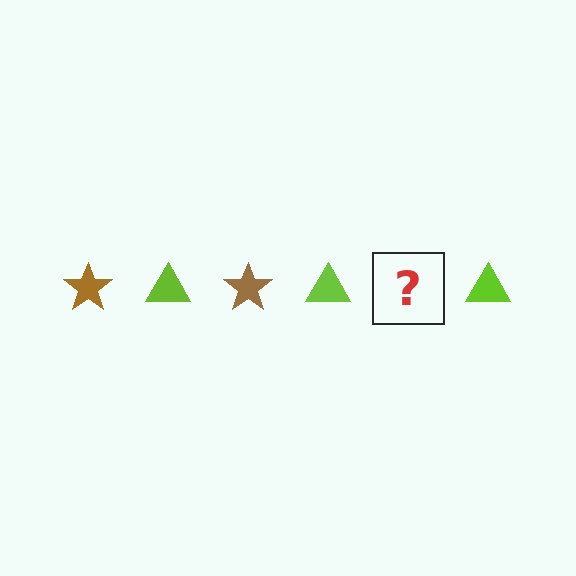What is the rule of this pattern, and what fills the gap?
The rule is that the pattern alternates between brown star and lime triangle. The gap should be filled with a brown star.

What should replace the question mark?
The question mark should be replaced with a brown star.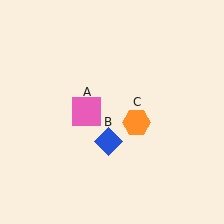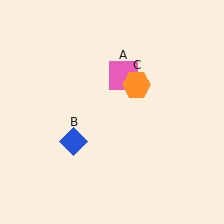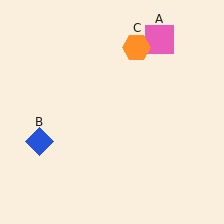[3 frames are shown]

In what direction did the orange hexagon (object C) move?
The orange hexagon (object C) moved up.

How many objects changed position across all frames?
3 objects changed position: pink square (object A), blue diamond (object B), orange hexagon (object C).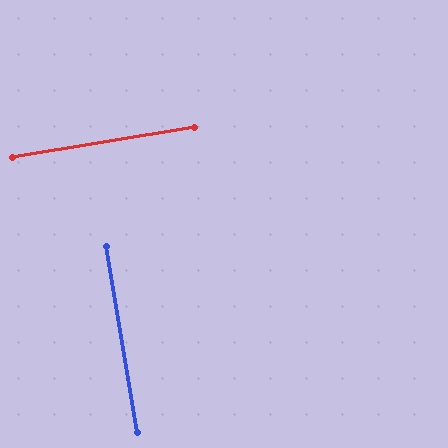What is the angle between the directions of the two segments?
Approximately 90 degrees.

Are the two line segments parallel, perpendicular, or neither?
Perpendicular — they meet at approximately 90°.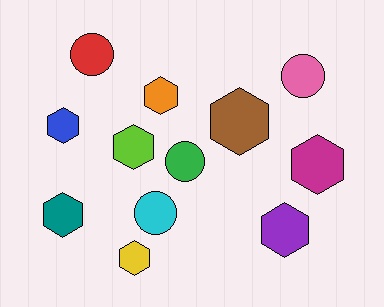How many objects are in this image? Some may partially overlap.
There are 12 objects.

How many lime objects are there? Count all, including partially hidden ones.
There is 1 lime object.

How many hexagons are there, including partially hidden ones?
There are 8 hexagons.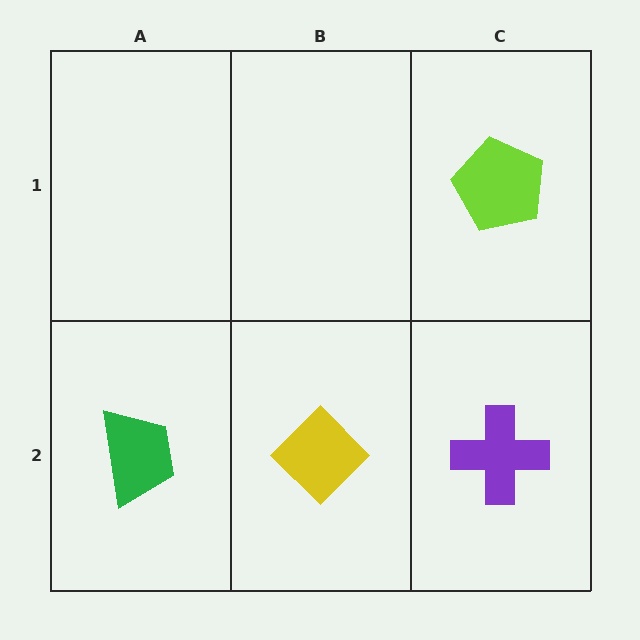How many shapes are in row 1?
1 shape.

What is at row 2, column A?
A green trapezoid.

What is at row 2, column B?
A yellow diamond.